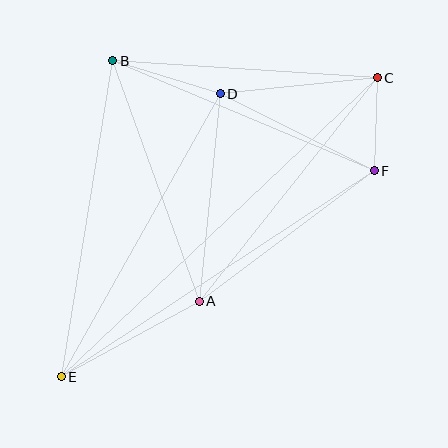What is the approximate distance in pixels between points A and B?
The distance between A and B is approximately 256 pixels.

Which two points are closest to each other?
Points C and F are closest to each other.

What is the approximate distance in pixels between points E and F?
The distance between E and F is approximately 375 pixels.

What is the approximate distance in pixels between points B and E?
The distance between B and E is approximately 320 pixels.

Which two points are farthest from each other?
Points C and E are farthest from each other.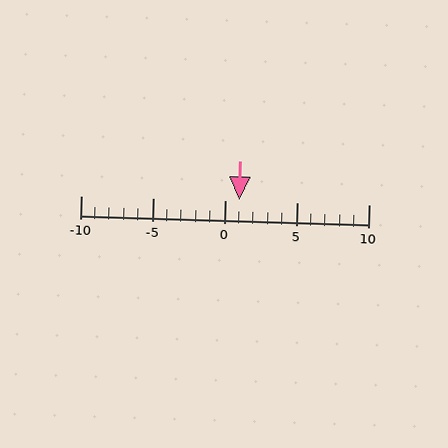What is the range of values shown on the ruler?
The ruler shows values from -10 to 10.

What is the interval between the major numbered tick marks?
The major tick marks are spaced 5 units apart.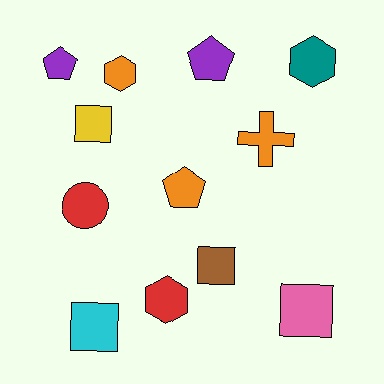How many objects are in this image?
There are 12 objects.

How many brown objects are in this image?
There is 1 brown object.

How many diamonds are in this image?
There are no diamonds.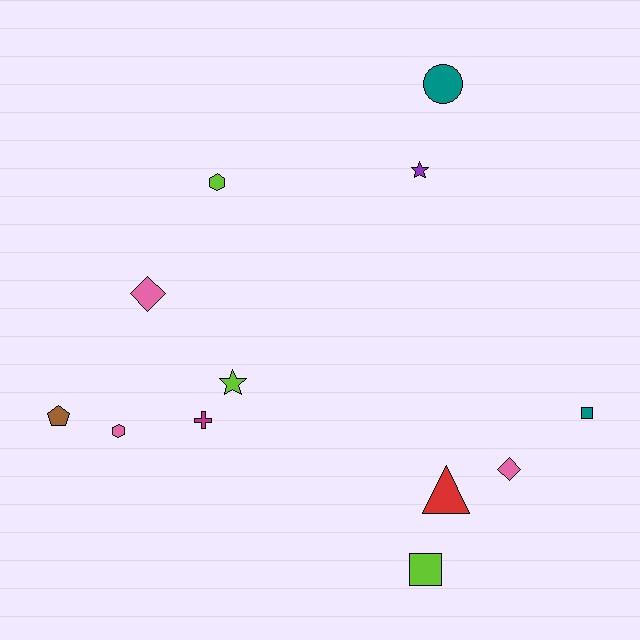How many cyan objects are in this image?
There are no cyan objects.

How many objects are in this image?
There are 12 objects.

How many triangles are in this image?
There is 1 triangle.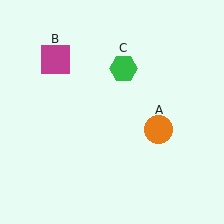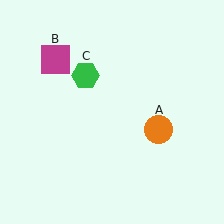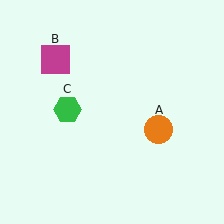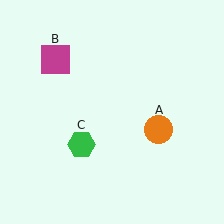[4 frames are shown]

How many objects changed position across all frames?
1 object changed position: green hexagon (object C).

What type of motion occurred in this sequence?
The green hexagon (object C) rotated counterclockwise around the center of the scene.